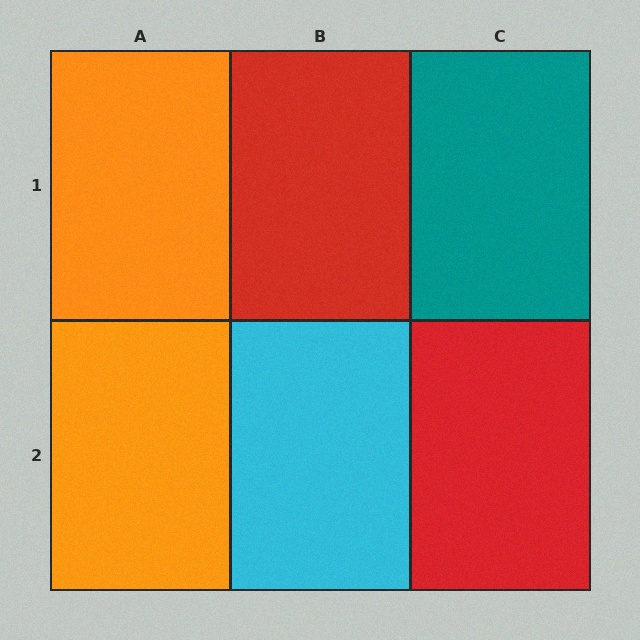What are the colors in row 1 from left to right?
Orange, red, teal.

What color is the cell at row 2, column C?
Red.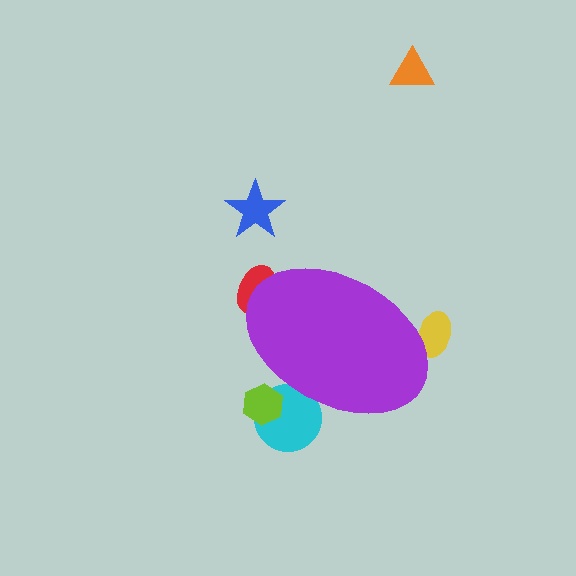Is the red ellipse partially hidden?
Yes, the red ellipse is partially hidden behind the purple ellipse.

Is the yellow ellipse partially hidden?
Yes, the yellow ellipse is partially hidden behind the purple ellipse.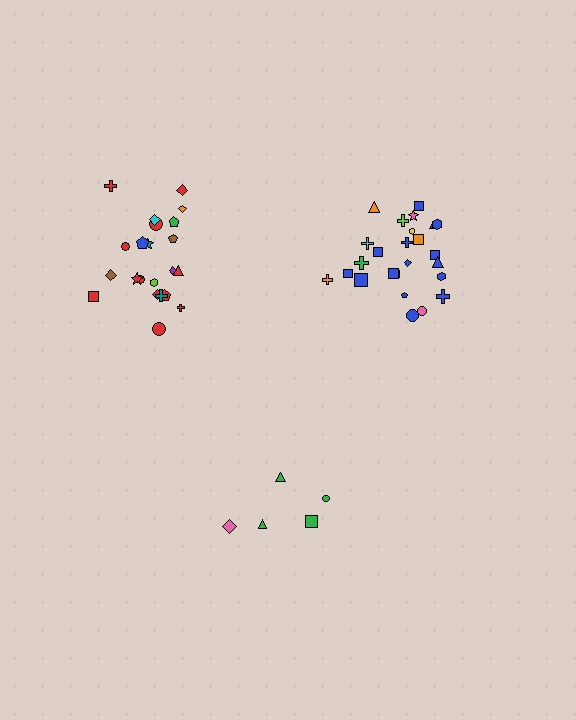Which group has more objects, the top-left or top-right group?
The top-right group.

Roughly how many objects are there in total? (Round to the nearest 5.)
Roughly 50 objects in total.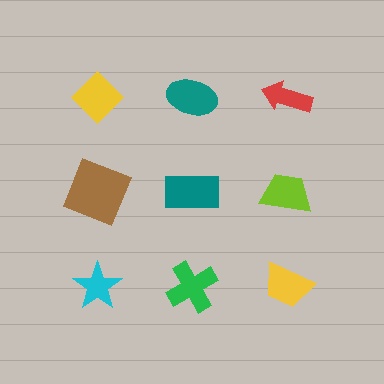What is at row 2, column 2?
A teal rectangle.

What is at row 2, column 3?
A lime trapezoid.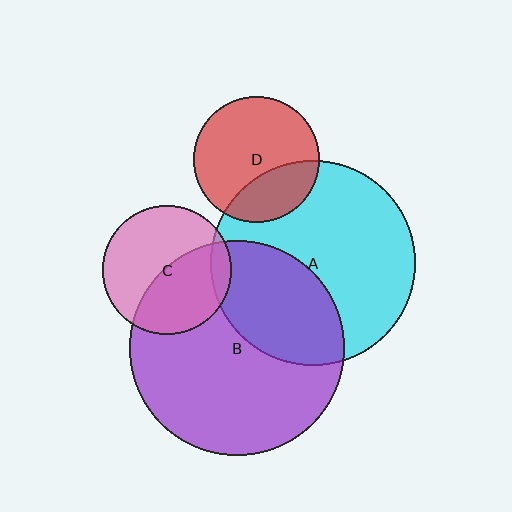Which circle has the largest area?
Circle B (purple).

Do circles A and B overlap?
Yes.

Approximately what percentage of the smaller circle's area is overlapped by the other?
Approximately 35%.